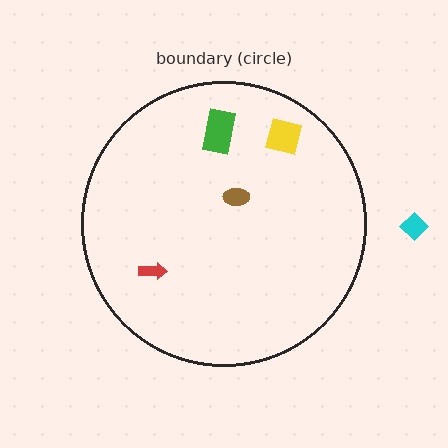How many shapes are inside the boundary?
4 inside, 1 outside.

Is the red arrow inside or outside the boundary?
Inside.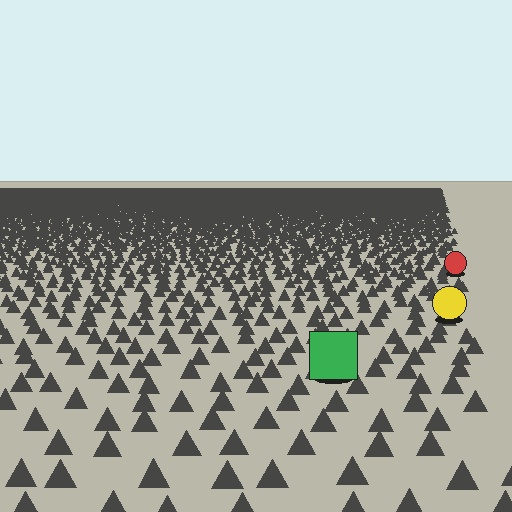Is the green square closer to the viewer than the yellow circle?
Yes. The green square is closer — you can tell from the texture gradient: the ground texture is coarser near it.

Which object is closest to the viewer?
The green square is closest. The texture marks near it are larger and more spread out.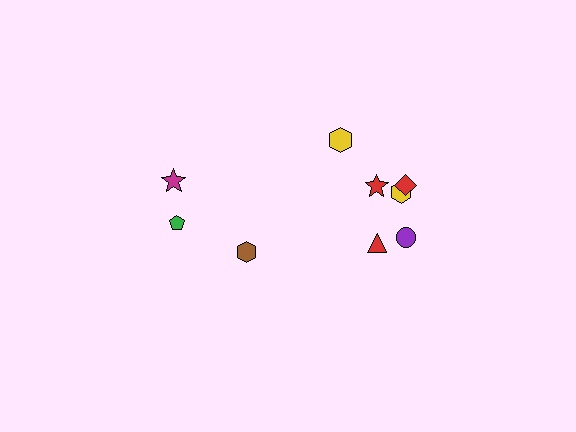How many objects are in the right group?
There are 6 objects.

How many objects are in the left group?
There are 3 objects.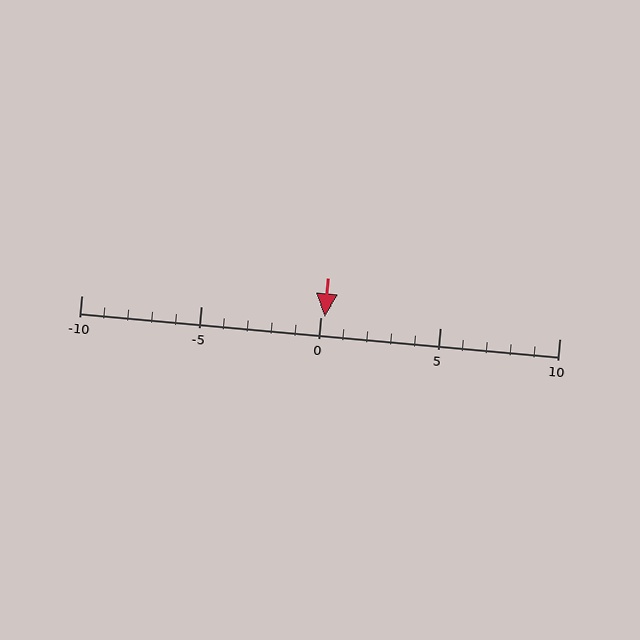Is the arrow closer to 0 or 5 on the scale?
The arrow is closer to 0.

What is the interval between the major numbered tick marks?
The major tick marks are spaced 5 units apart.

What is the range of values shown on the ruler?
The ruler shows values from -10 to 10.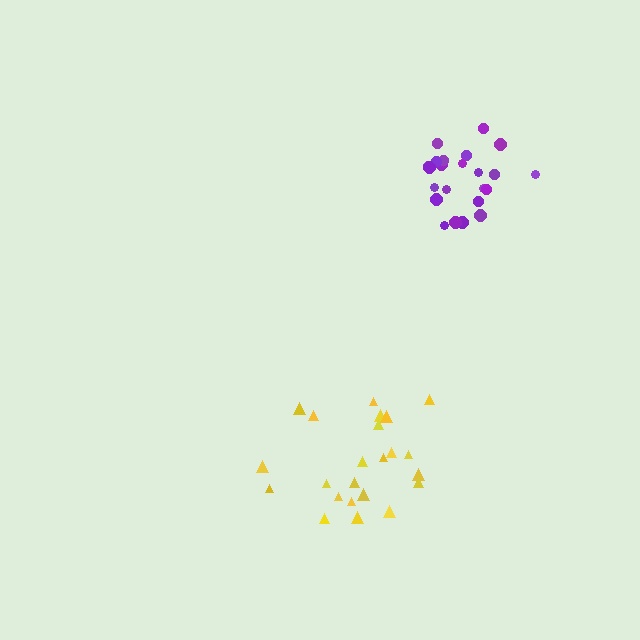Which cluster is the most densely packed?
Purple.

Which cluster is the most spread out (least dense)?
Yellow.